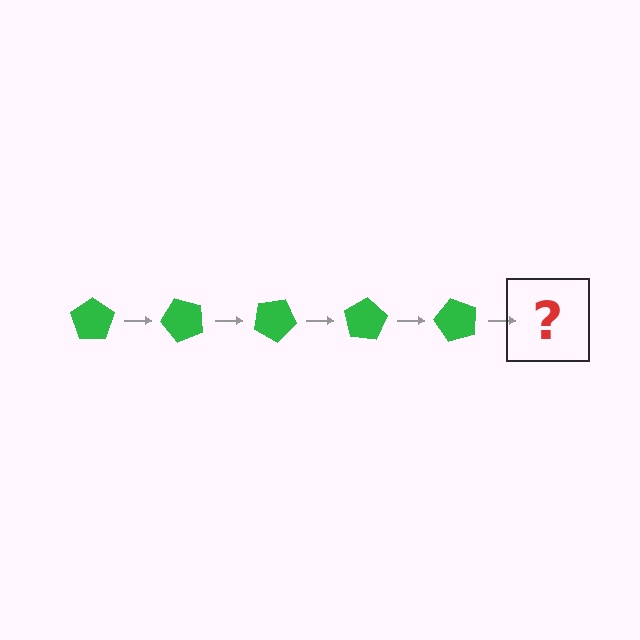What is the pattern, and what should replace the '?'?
The pattern is that the pentagon rotates 50 degrees each step. The '?' should be a green pentagon rotated 250 degrees.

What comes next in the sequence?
The next element should be a green pentagon rotated 250 degrees.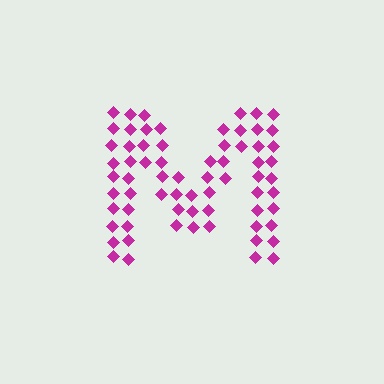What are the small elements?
The small elements are diamonds.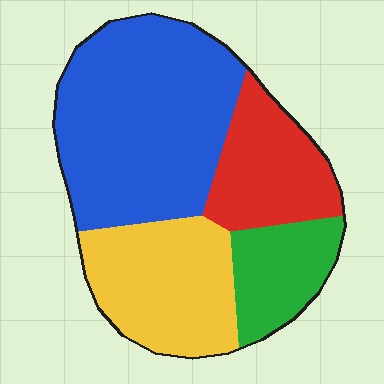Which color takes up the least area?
Green, at roughly 15%.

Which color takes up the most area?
Blue, at roughly 45%.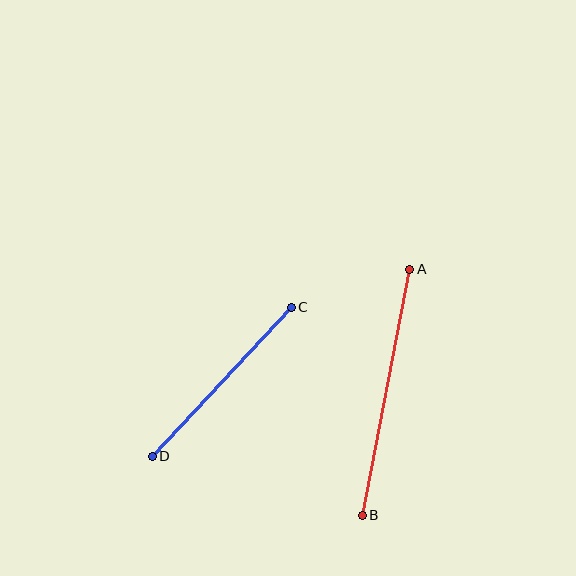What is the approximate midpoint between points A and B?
The midpoint is at approximately (386, 392) pixels.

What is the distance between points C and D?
The distance is approximately 204 pixels.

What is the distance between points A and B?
The distance is approximately 250 pixels.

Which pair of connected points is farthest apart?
Points A and B are farthest apart.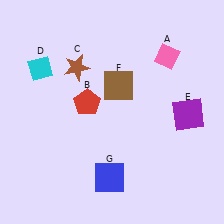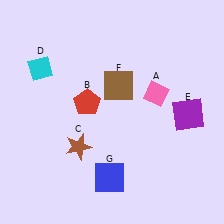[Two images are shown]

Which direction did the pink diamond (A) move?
The pink diamond (A) moved down.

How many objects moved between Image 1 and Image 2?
2 objects moved between the two images.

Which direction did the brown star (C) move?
The brown star (C) moved down.